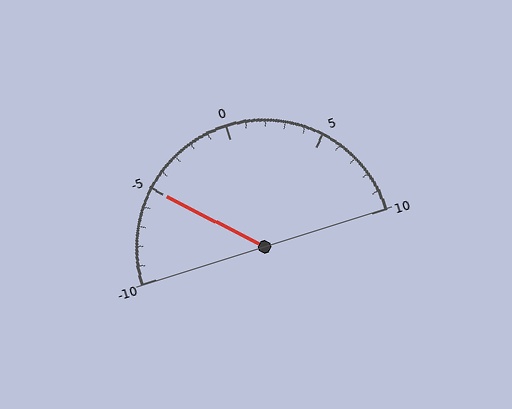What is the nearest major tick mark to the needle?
The nearest major tick mark is -5.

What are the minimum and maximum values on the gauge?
The gauge ranges from -10 to 10.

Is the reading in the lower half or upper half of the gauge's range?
The reading is in the lower half of the range (-10 to 10).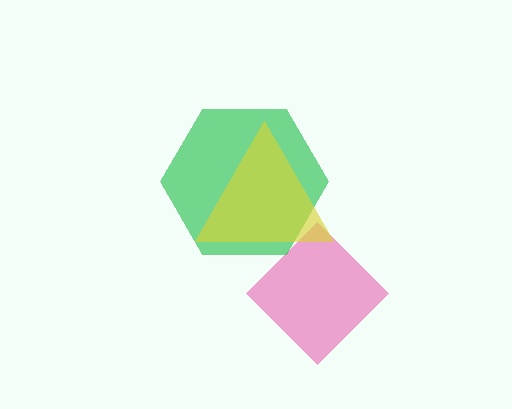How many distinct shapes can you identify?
There are 3 distinct shapes: a pink diamond, a green hexagon, a yellow triangle.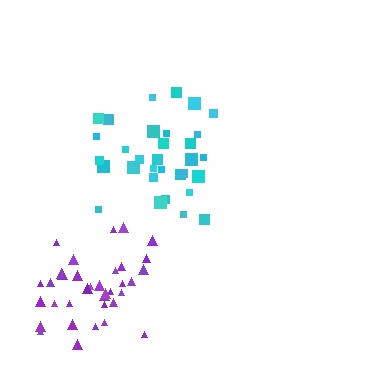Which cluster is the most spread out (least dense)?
Cyan.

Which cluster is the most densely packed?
Purple.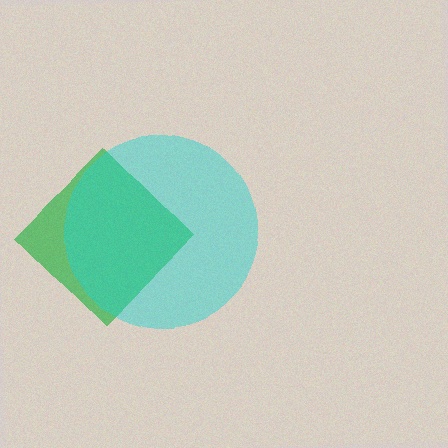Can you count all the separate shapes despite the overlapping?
Yes, there are 2 separate shapes.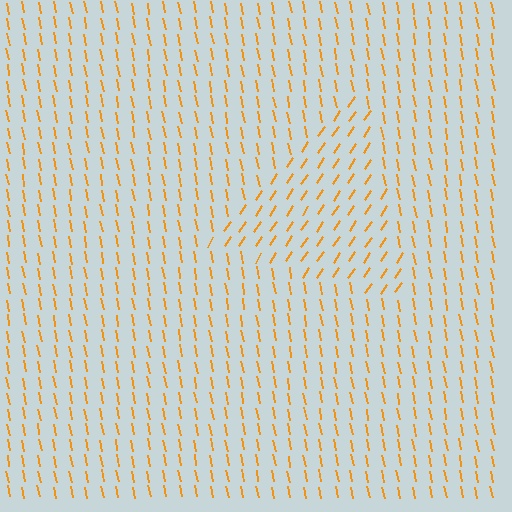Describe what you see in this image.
The image is filled with small orange line segments. A triangle region in the image has lines oriented differently from the surrounding lines, creating a visible texture boundary.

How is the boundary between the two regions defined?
The boundary is defined purely by a change in line orientation (approximately 45 degrees difference). All lines are the same color and thickness.